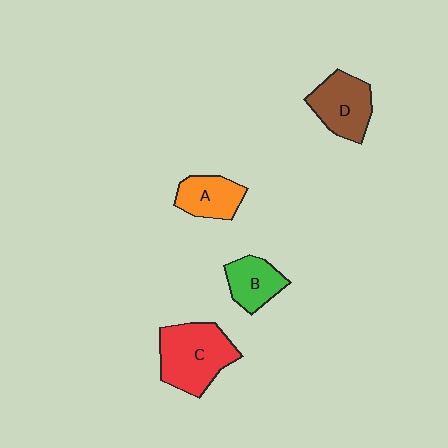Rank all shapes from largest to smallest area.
From largest to smallest: C (red), D (brown), A (orange), B (green).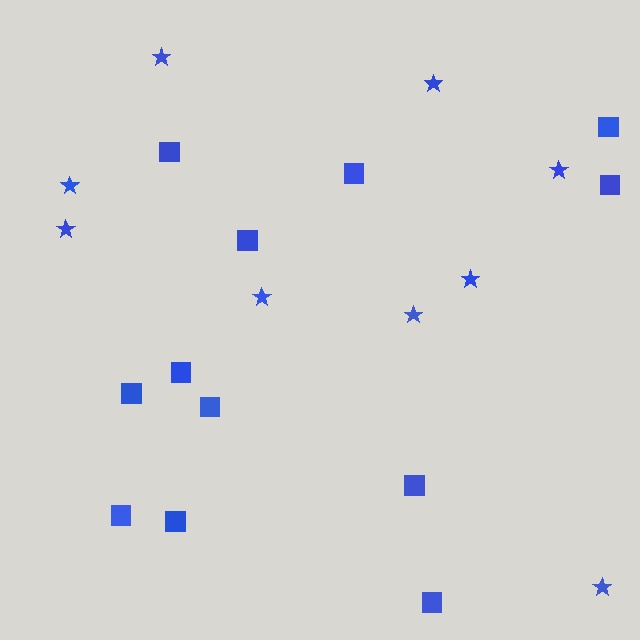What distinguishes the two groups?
There are 2 groups: one group of stars (9) and one group of squares (12).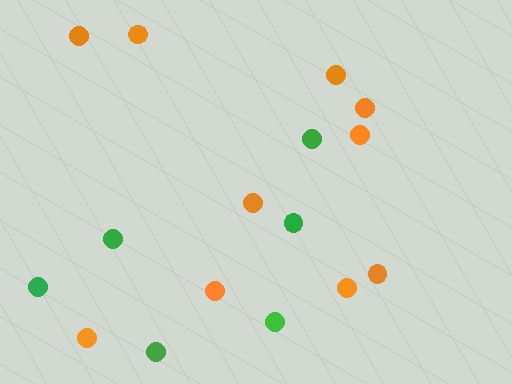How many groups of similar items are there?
There are 2 groups: one group of green circles (6) and one group of orange circles (10).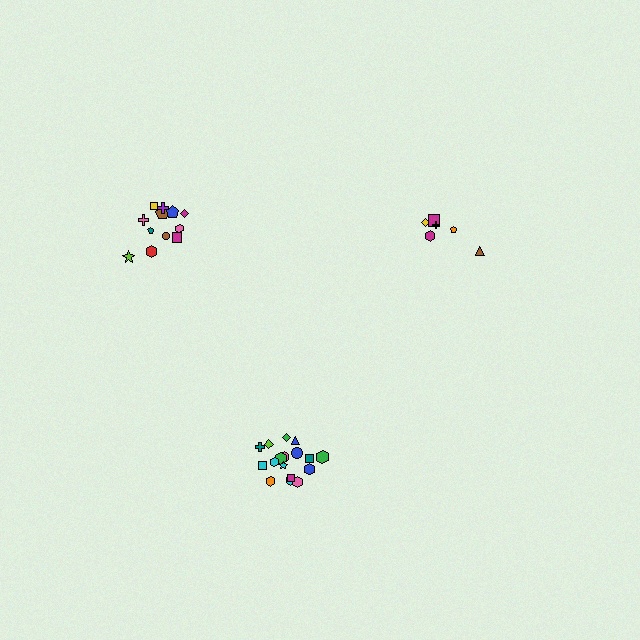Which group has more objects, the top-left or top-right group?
The top-left group.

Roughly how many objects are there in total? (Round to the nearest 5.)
Roughly 35 objects in total.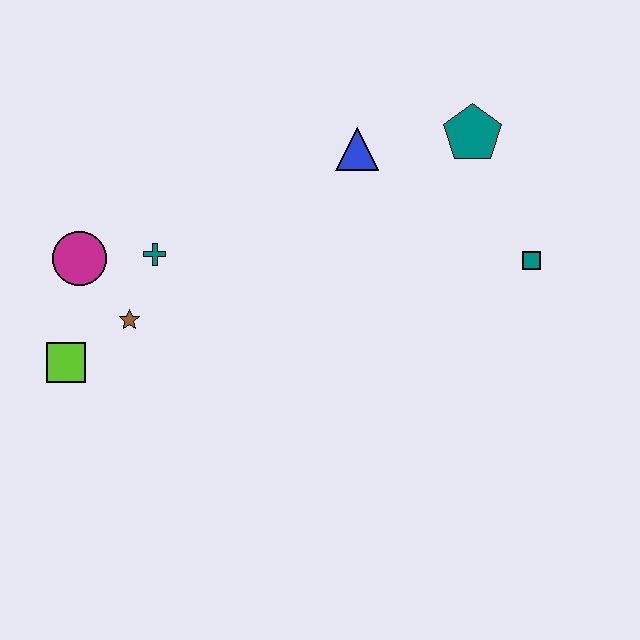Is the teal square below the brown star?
No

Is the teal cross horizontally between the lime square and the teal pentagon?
Yes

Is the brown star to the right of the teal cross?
No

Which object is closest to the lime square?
The brown star is closest to the lime square.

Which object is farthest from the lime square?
The teal square is farthest from the lime square.